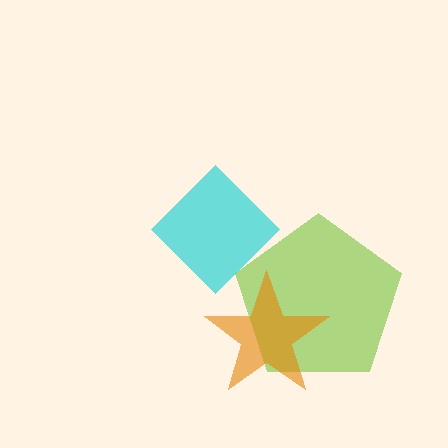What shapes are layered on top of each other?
The layered shapes are: a cyan diamond, a lime pentagon, an orange star.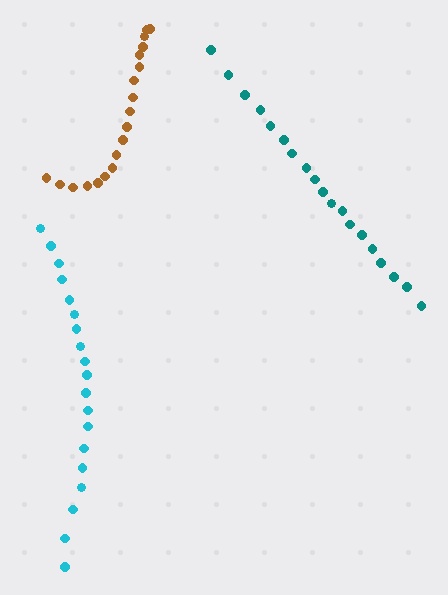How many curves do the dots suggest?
There are 3 distinct paths.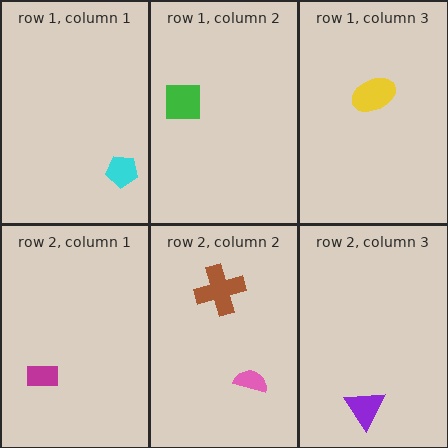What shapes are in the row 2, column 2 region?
The pink semicircle, the brown cross.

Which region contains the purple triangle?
The row 2, column 3 region.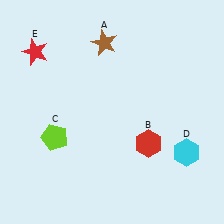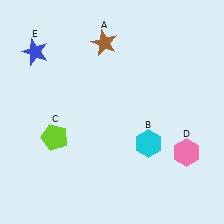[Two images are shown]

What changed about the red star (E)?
In Image 1, E is red. In Image 2, it changed to blue.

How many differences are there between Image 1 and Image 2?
There are 3 differences between the two images.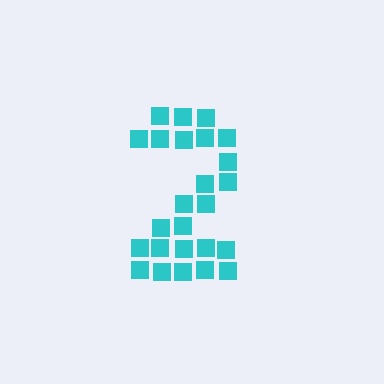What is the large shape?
The large shape is the digit 2.